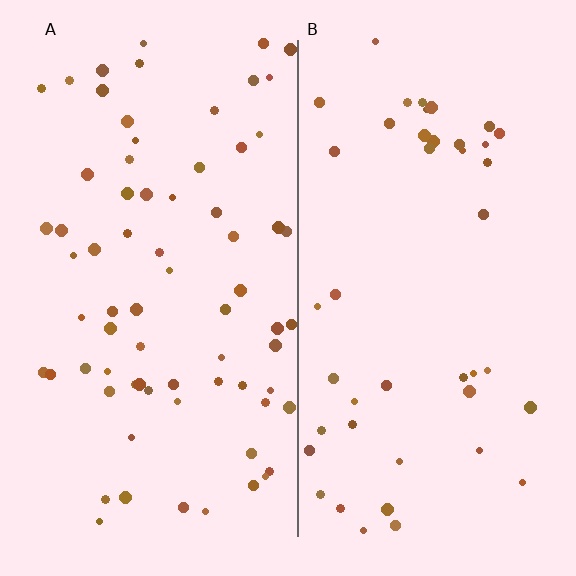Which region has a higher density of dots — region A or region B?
A (the left).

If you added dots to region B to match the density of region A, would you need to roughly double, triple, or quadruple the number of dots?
Approximately double.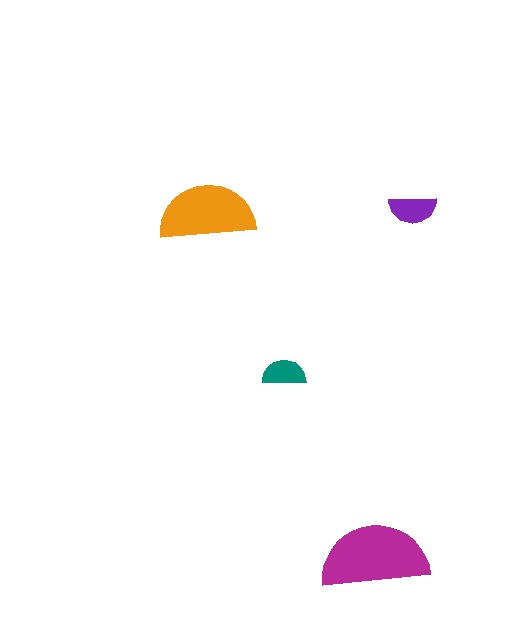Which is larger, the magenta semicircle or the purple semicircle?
The magenta one.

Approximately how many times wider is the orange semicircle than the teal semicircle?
About 2 times wider.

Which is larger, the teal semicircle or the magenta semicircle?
The magenta one.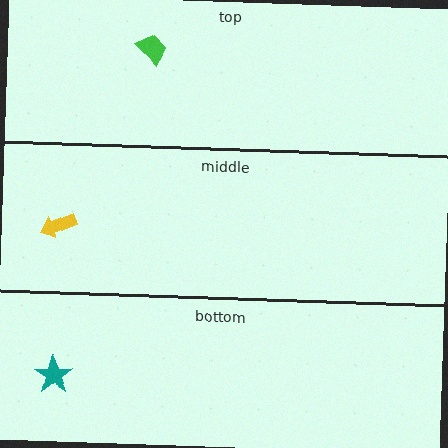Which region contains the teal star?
The bottom region.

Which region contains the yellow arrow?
The middle region.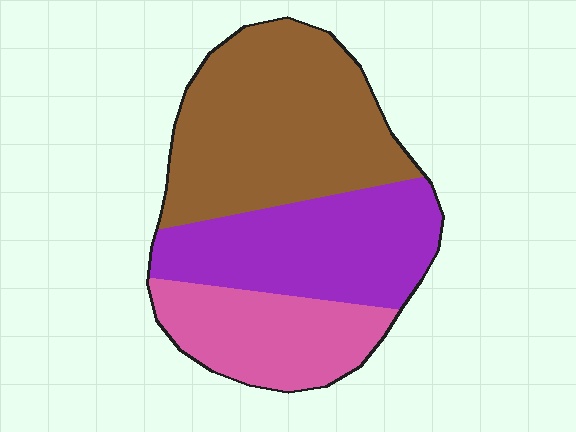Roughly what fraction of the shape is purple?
Purple covers 32% of the shape.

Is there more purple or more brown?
Brown.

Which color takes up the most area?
Brown, at roughly 45%.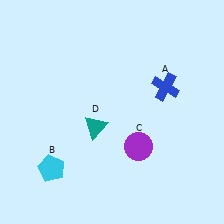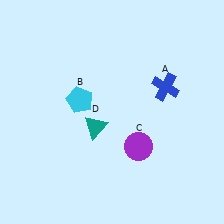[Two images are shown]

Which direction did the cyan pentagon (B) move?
The cyan pentagon (B) moved up.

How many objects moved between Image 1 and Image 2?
1 object moved between the two images.